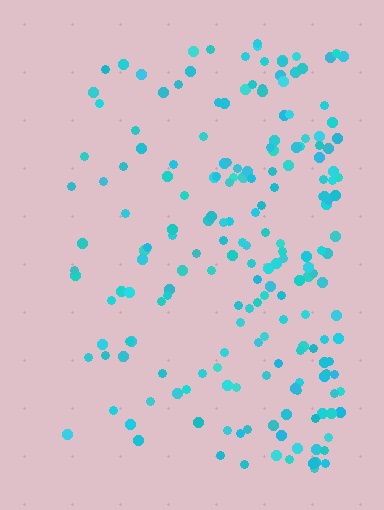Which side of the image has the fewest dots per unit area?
The left.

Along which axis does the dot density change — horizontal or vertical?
Horizontal.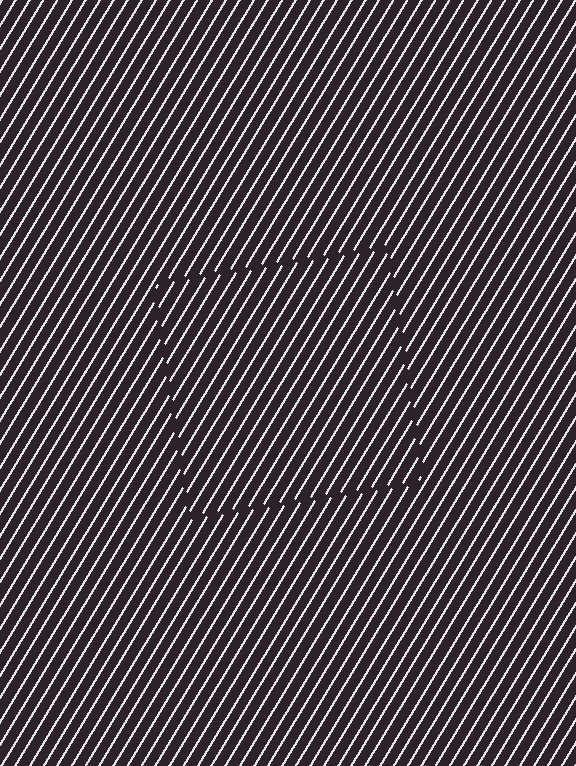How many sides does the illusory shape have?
4 sides — the line-ends trace a square.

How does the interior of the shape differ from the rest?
The interior of the shape contains the same grating, shifted by half a period — the contour is defined by the phase discontinuity where line-ends from the inner and outer gratings abut.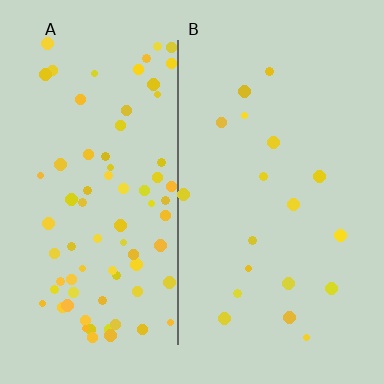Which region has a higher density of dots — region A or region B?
A (the left).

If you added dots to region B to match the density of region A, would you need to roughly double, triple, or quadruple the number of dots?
Approximately quadruple.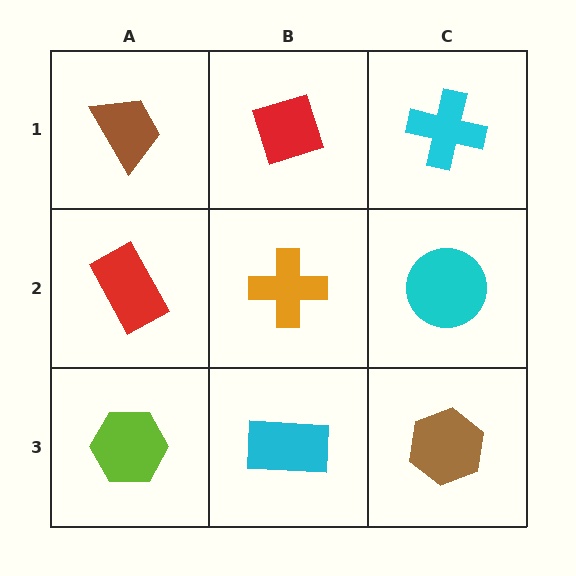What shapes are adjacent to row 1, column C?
A cyan circle (row 2, column C), a red diamond (row 1, column B).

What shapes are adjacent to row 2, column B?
A red diamond (row 1, column B), a cyan rectangle (row 3, column B), a red rectangle (row 2, column A), a cyan circle (row 2, column C).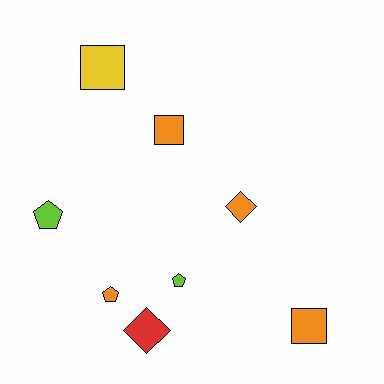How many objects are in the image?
There are 8 objects.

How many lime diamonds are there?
There are no lime diamonds.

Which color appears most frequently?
Orange, with 4 objects.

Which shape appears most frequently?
Pentagon, with 3 objects.